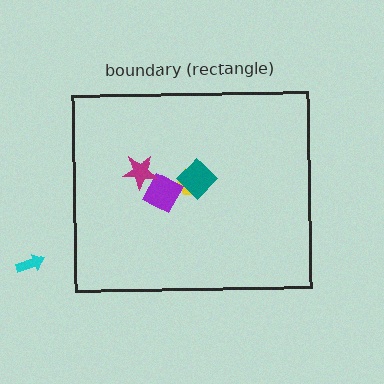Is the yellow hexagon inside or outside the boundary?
Inside.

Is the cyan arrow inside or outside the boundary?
Outside.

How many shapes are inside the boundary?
4 inside, 1 outside.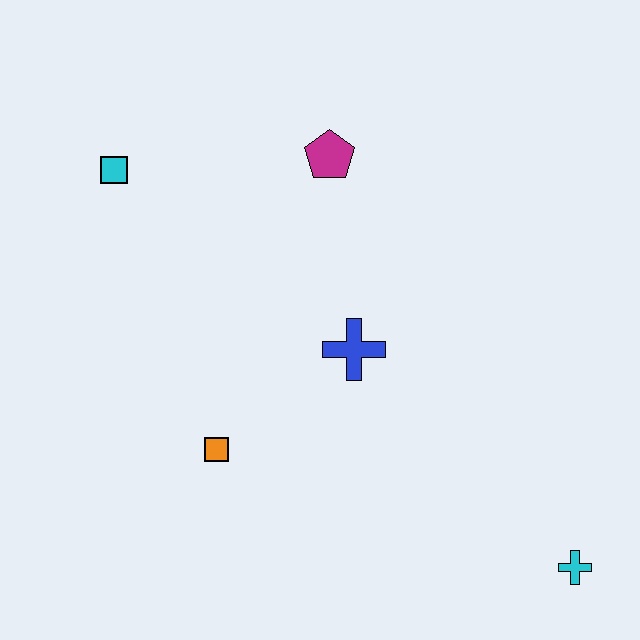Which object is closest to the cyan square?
The magenta pentagon is closest to the cyan square.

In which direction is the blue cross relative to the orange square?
The blue cross is to the right of the orange square.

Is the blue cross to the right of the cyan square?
Yes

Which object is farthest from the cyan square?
The cyan cross is farthest from the cyan square.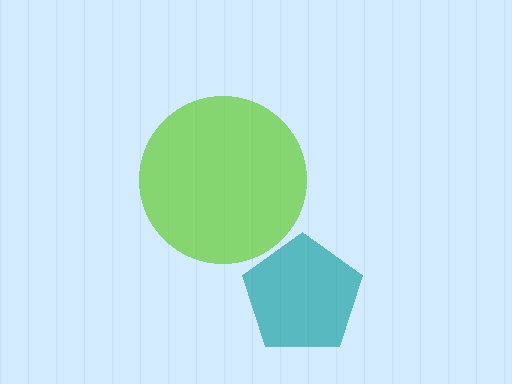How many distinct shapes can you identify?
There are 2 distinct shapes: a teal pentagon, a lime circle.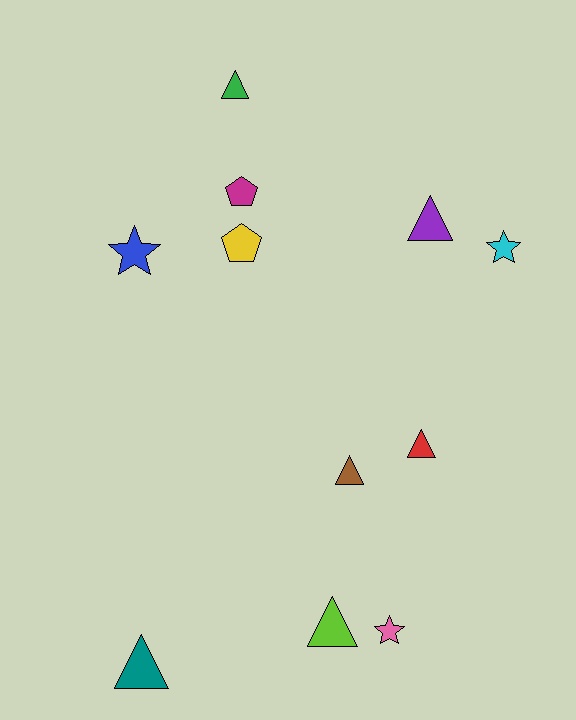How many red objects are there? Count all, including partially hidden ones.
There is 1 red object.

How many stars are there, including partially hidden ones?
There are 3 stars.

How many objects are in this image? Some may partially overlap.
There are 11 objects.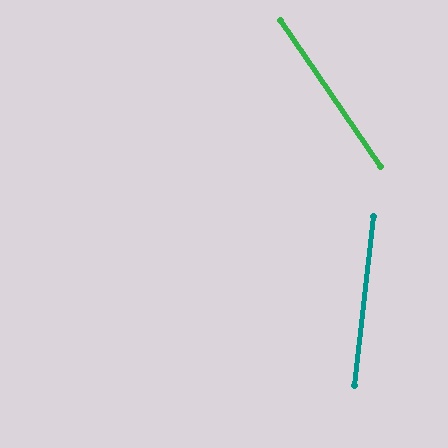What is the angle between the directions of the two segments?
Approximately 41 degrees.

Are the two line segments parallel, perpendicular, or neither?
Neither parallel nor perpendicular — they differ by about 41°.